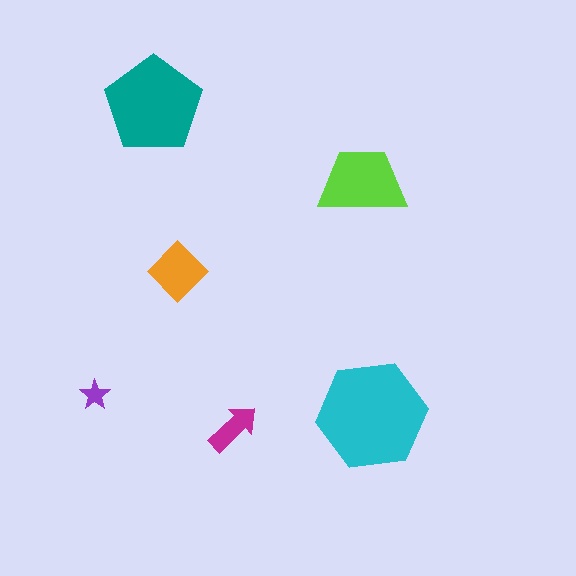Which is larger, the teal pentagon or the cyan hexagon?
The cyan hexagon.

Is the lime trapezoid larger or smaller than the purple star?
Larger.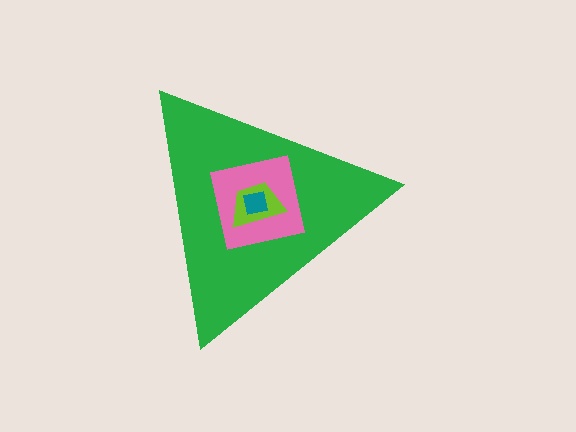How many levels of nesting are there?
4.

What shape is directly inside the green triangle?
The pink square.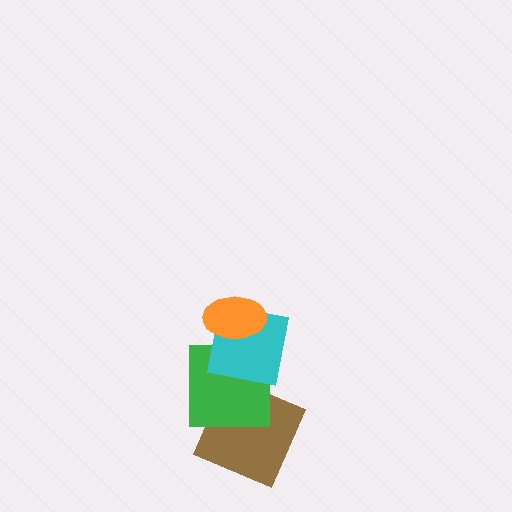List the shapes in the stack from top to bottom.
From top to bottom: the orange ellipse, the cyan square, the green square, the brown square.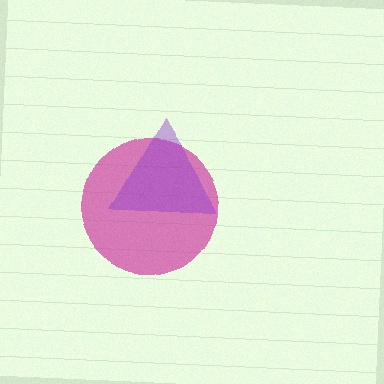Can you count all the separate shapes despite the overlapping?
Yes, there are 2 separate shapes.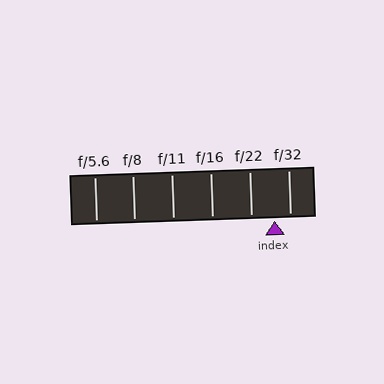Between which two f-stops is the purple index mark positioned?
The index mark is between f/22 and f/32.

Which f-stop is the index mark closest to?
The index mark is closest to f/32.